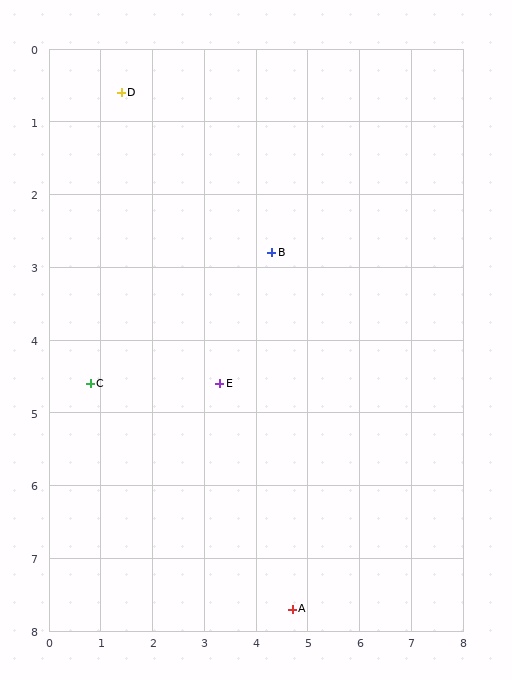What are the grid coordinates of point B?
Point B is at approximately (4.3, 2.8).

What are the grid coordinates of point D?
Point D is at approximately (1.4, 0.6).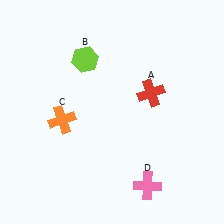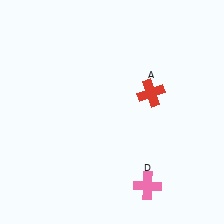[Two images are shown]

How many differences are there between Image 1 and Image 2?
There are 2 differences between the two images.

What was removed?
The lime hexagon (B), the orange cross (C) were removed in Image 2.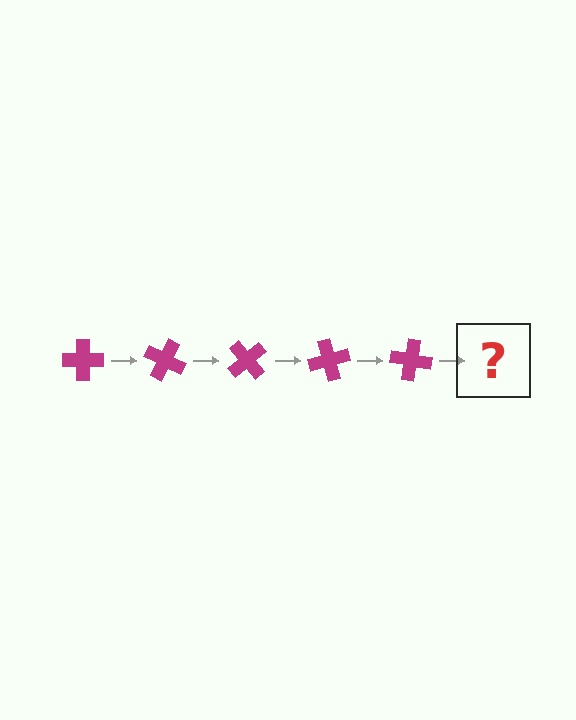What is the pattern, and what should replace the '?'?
The pattern is that the cross rotates 25 degrees each step. The '?' should be a magenta cross rotated 125 degrees.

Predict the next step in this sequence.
The next step is a magenta cross rotated 125 degrees.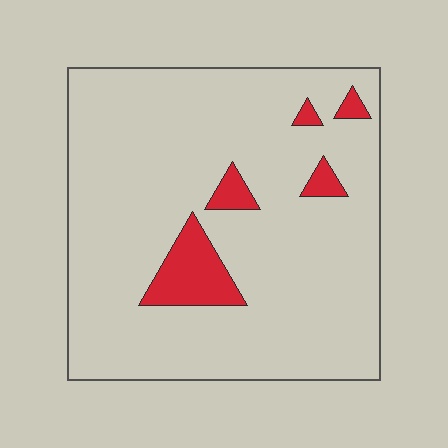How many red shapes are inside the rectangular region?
5.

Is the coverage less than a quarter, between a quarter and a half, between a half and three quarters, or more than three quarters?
Less than a quarter.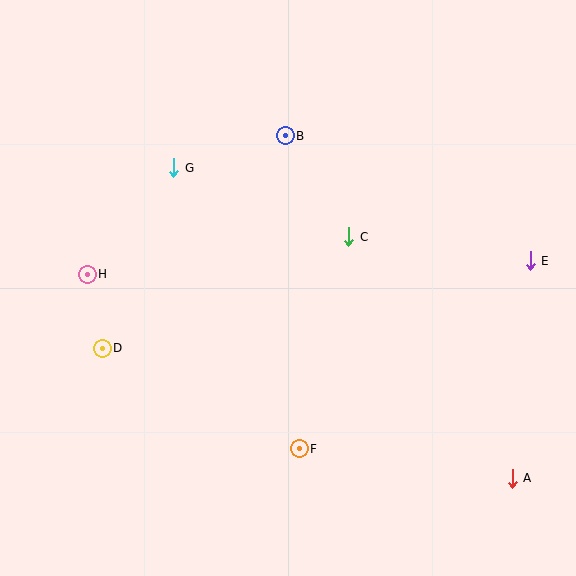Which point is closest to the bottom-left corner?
Point D is closest to the bottom-left corner.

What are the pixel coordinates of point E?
Point E is at (530, 261).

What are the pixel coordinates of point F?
Point F is at (299, 449).